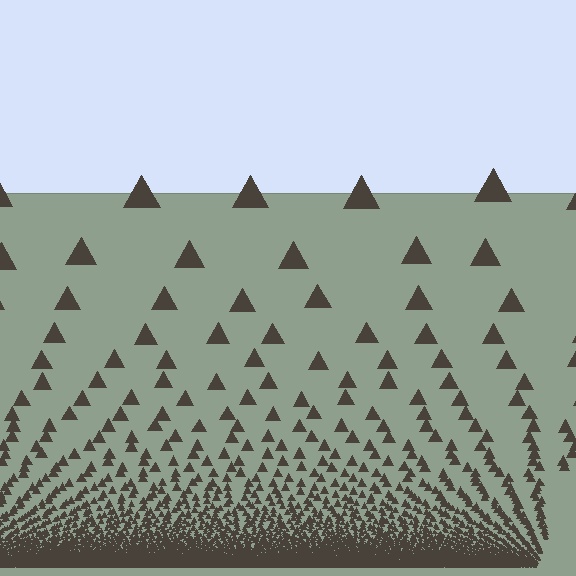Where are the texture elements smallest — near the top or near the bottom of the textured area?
Near the bottom.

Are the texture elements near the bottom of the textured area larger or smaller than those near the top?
Smaller. The gradient is inverted — elements near the bottom are smaller and denser.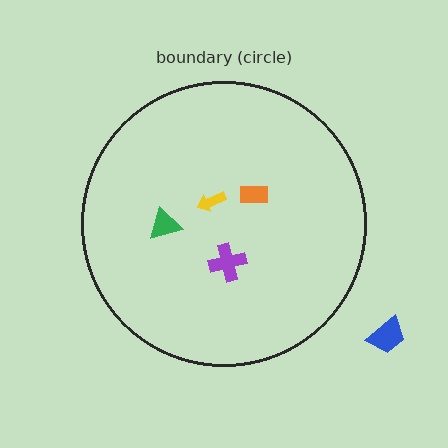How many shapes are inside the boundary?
4 inside, 1 outside.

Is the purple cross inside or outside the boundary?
Inside.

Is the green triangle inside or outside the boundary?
Inside.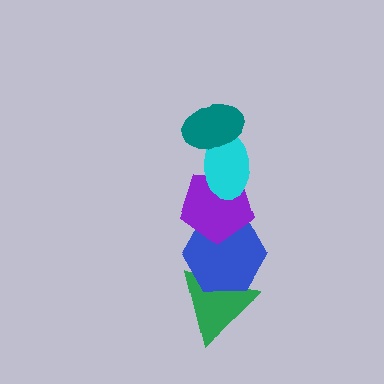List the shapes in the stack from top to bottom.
From top to bottom: the teal ellipse, the cyan ellipse, the purple pentagon, the blue hexagon, the green triangle.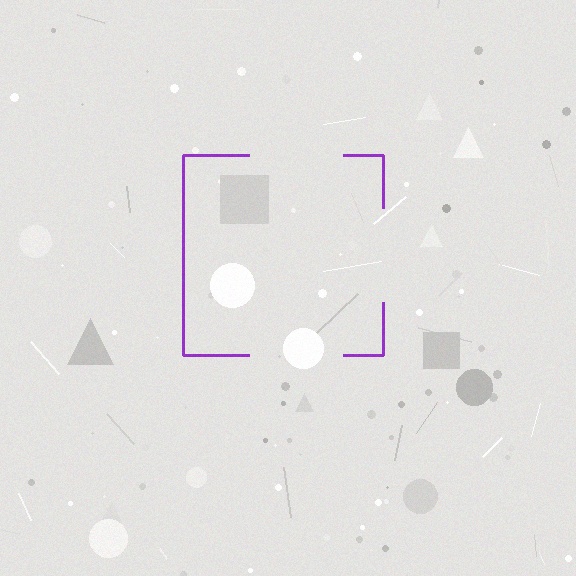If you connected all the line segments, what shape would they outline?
They would outline a square.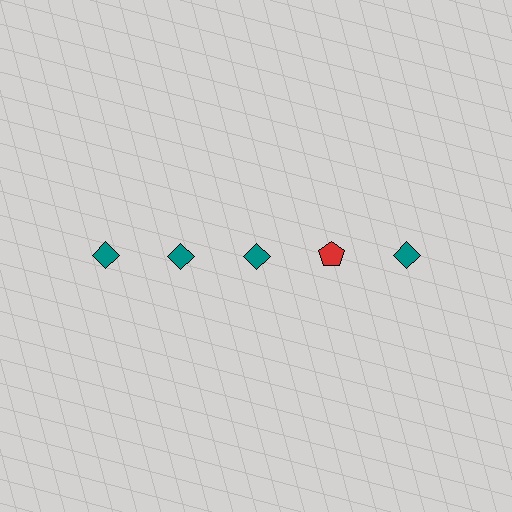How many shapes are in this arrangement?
There are 5 shapes arranged in a grid pattern.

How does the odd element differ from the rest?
It differs in both color (red instead of teal) and shape (pentagon instead of diamond).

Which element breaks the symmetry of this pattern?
The red pentagon in the top row, second from right column breaks the symmetry. All other shapes are teal diamonds.